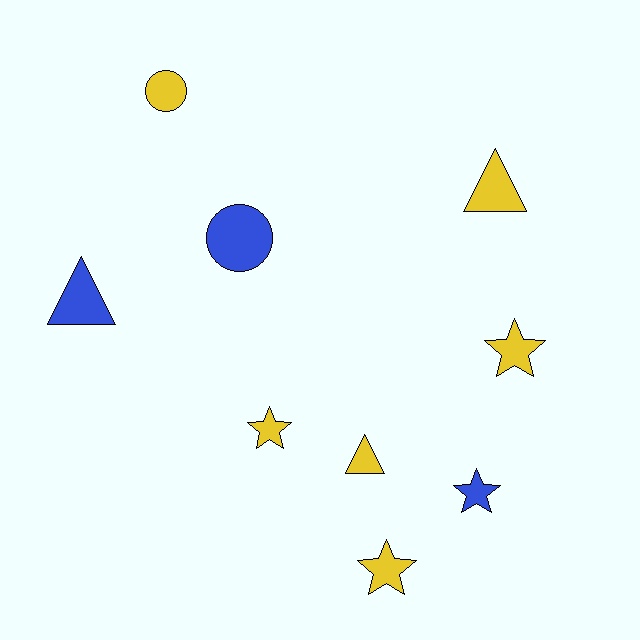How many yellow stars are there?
There are 3 yellow stars.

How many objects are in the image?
There are 9 objects.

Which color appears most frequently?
Yellow, with 6 objects.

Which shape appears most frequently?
Star, with 4 objects.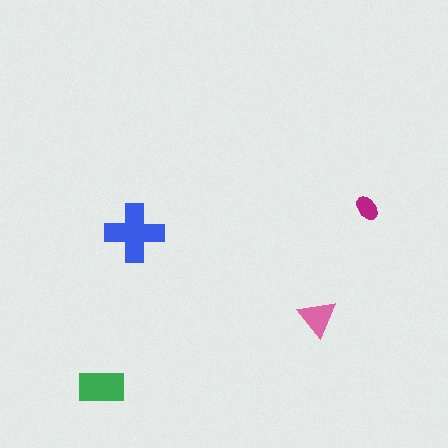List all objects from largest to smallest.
The blue cross, the green rectangle, the pink triangle, the magenta ellipse.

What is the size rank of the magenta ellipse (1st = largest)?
4th.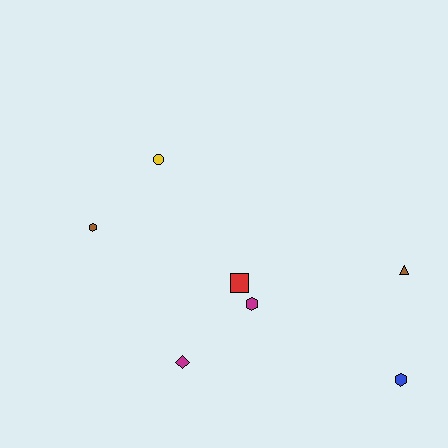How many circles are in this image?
There is 1 circle.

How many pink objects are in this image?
There are no pink objects.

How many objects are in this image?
There are 7 objects.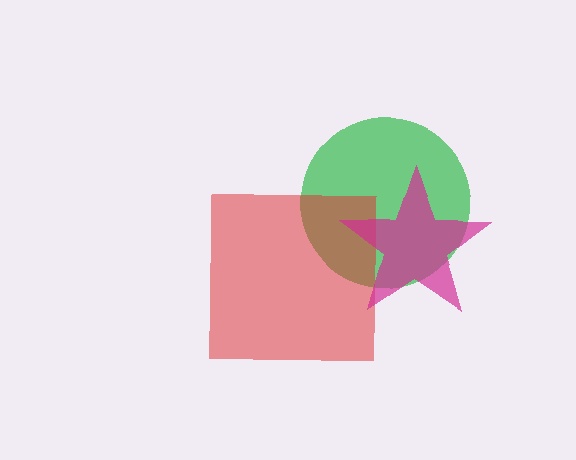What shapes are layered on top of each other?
The layered shapes are: a green circle, a red square, a magenta star.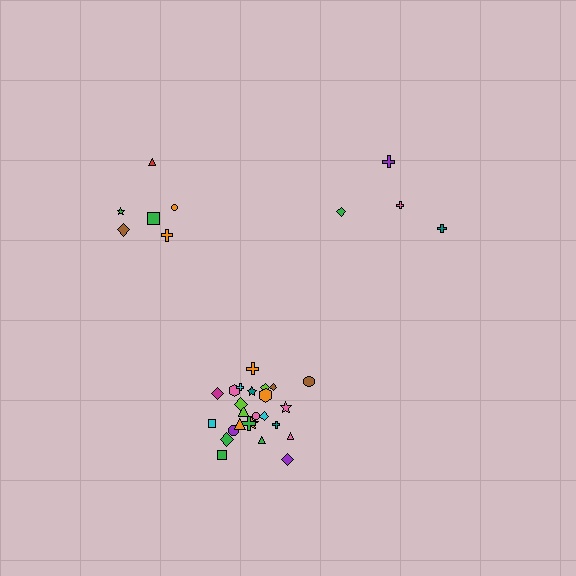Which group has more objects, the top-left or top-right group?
The top-left group.